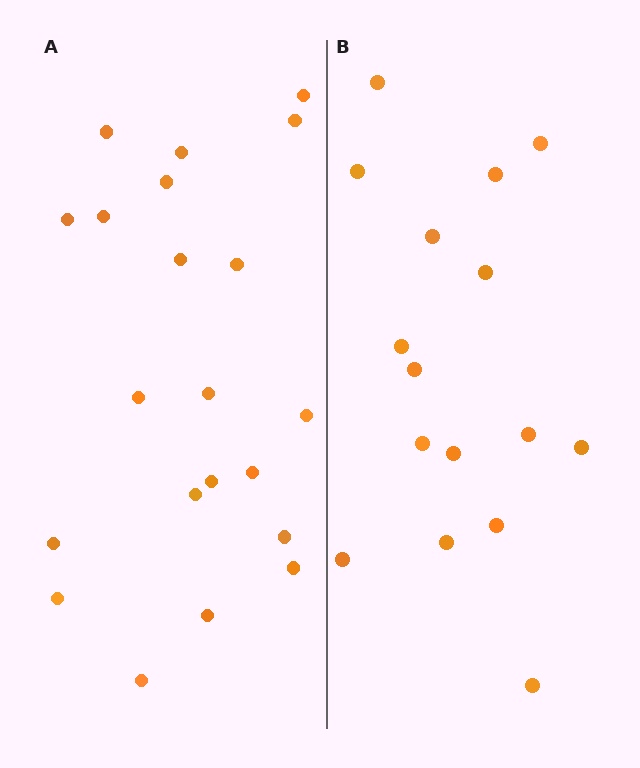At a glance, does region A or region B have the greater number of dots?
Region A (the left region) has more dots.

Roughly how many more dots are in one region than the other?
Region A has about 5 more dots than region B.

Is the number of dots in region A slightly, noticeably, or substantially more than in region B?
Region A has noticeably more, but not dramatically so. The ratio is roughly 1.3 to 1.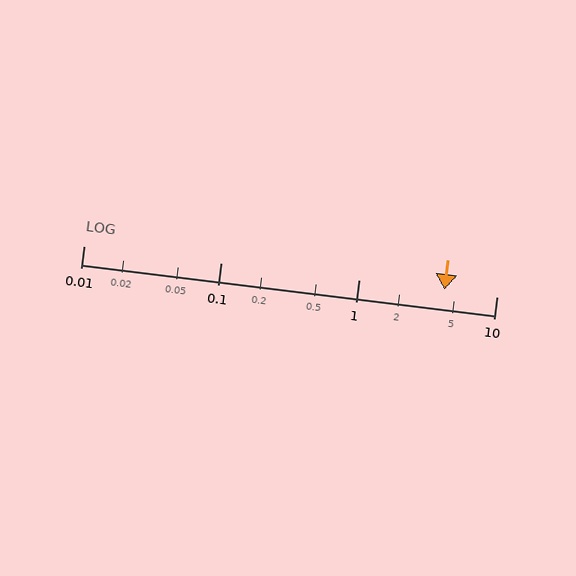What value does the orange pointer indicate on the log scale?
The pointer indicates approximately 4.2.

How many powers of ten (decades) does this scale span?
The scale spans 3 decades, from 0.01 to 10.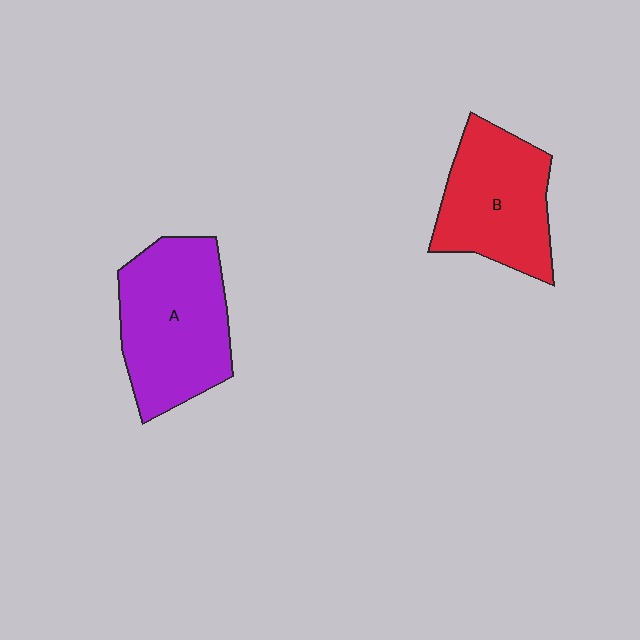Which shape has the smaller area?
Shape B (red).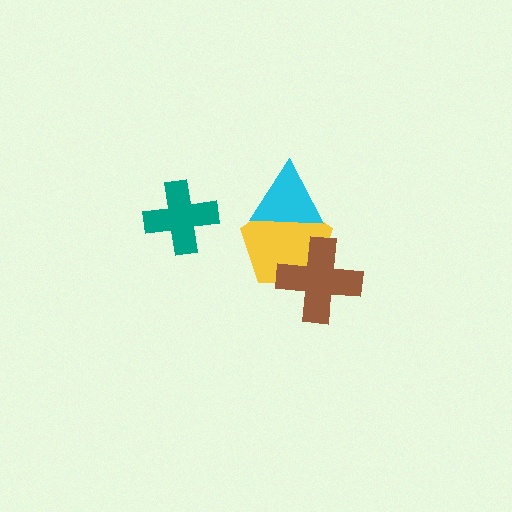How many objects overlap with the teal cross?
0 objects overlap with the teal cross.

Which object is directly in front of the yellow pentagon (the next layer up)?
The cyan triangle is directly in front of the yellow pentagon.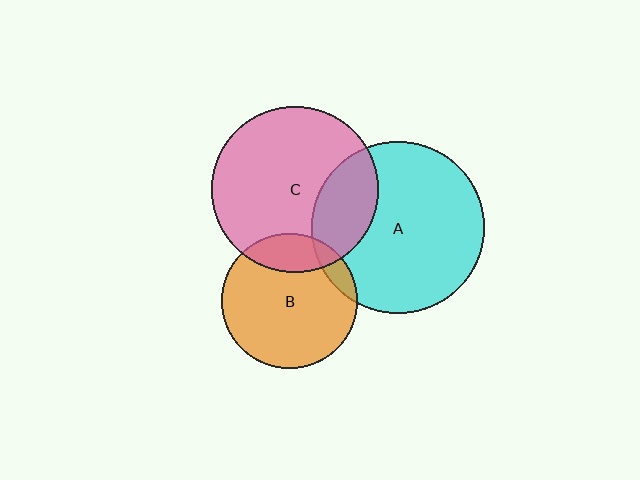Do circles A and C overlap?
Yes.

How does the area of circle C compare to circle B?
Approximately 1.5 times.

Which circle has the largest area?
Circle A (cyan).